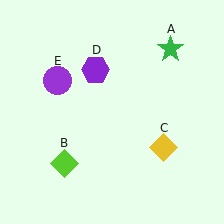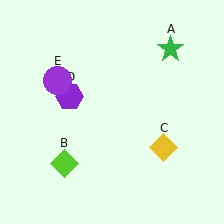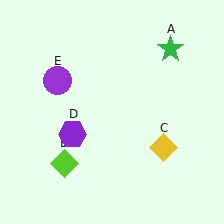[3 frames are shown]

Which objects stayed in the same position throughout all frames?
Green star (object A) and lime diamond (object B) and yellow diamond (object C) and purple circle (object E) remained stationary.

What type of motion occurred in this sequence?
The purple hexagon (object D) rotated counterclockwise around the center of the scene.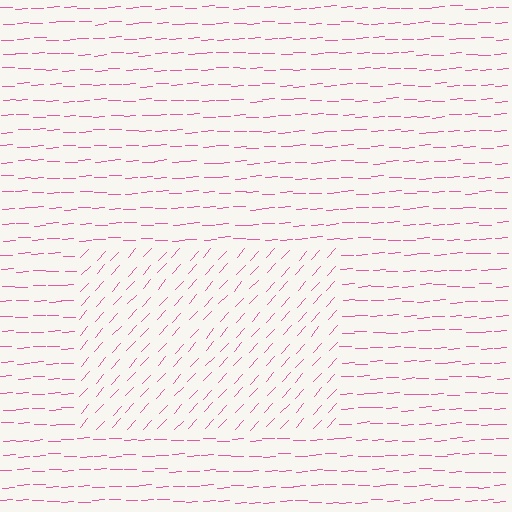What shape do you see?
I see a rectangle.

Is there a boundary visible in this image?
Yes, there is a texture boundary formed by a change in line orientation.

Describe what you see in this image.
The image is filled with small pink line segments. A rectangle region in the image has lines oriented differently from the surrounding lines, creating a visible texture boundary.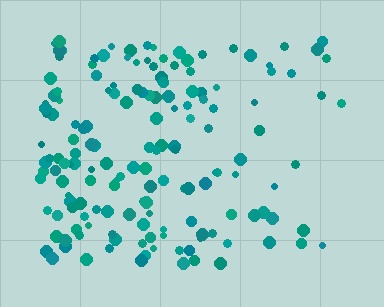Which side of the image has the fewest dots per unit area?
The right.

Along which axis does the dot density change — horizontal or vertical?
Horizontal.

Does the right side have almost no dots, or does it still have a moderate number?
Still a moderate number, just noticeably fewer than the left.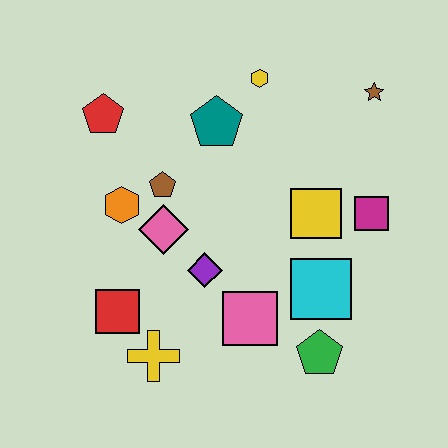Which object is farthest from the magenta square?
The red pentagon is farthest from the magenta square.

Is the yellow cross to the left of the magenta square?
Yes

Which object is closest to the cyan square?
The green pentagon is closest to the cyan square.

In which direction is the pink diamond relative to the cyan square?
The pink diamond is to the left of the cyan square.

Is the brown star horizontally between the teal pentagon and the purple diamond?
No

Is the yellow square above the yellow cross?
Yes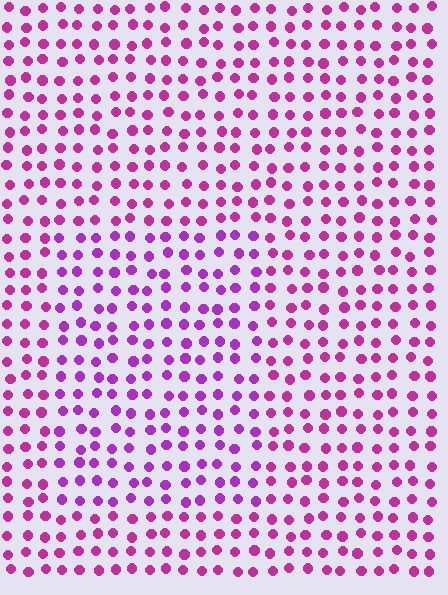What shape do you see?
I see a rectangle.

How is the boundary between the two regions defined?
The boundary is defined purely by a slight shift in hue (about 24 degrees). Spacing, size, and orientation are identical on both sides.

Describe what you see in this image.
The image is filled with small magenta elements in a uniform arrangement. A rectangle-shaped region is visible where the elements are tinted to a slightly different hue, forming a subtle color boundary.